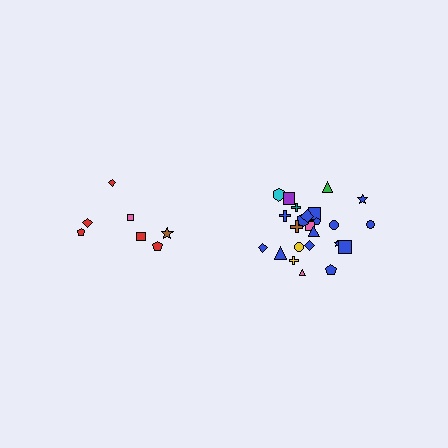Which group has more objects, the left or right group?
The right group.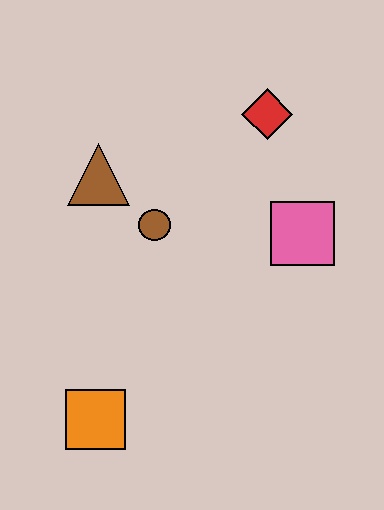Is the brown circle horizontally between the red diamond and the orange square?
Yes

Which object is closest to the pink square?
The red diamond is closest to the pink square.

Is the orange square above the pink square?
No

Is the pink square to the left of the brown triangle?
No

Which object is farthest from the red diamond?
The orange square is farthest from the red diamond.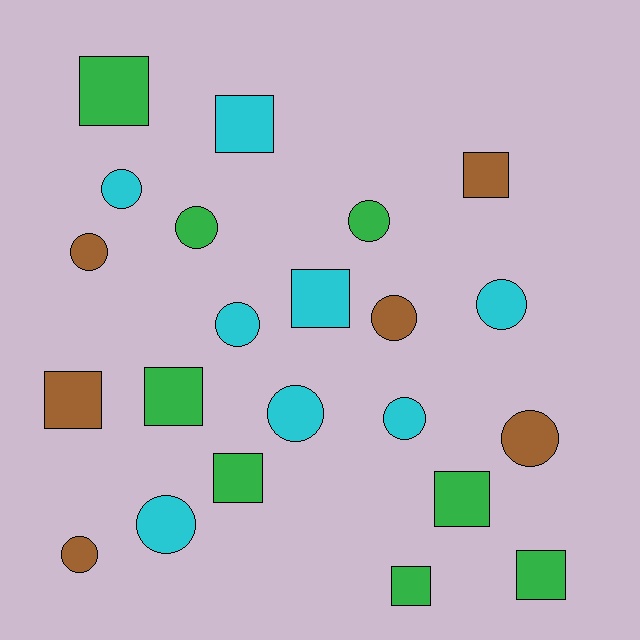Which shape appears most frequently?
Circle, with 12 objects.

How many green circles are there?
There are 2 green circles.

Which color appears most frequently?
Cyan, with 8 objects.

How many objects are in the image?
There are 22 objects.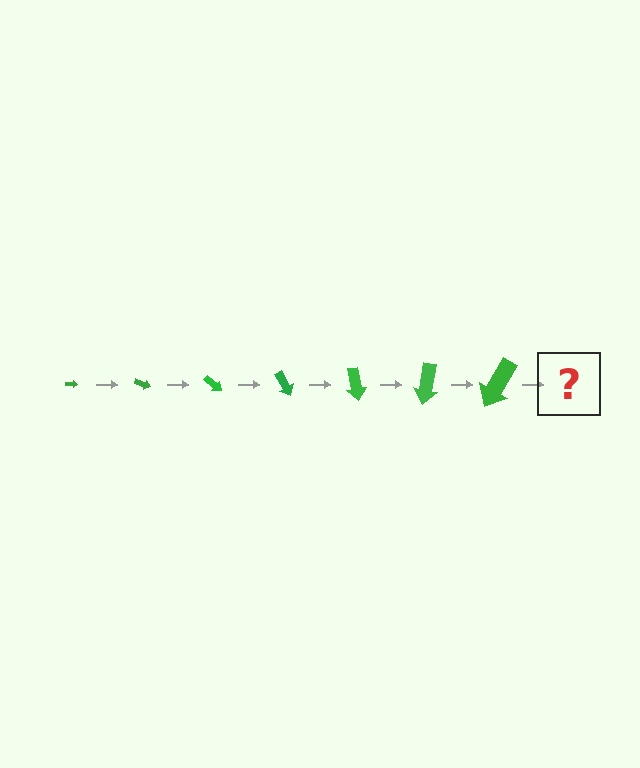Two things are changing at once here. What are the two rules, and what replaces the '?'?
The two rules are that the arrow grows larger each step and it rotates 20 degrees each step. The '?' should be an arrow, larger than the previous one and rotated 140 degrees from the start.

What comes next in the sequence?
The next element should be an arrow, larger than the previous one and rotated 140 degrees from the start.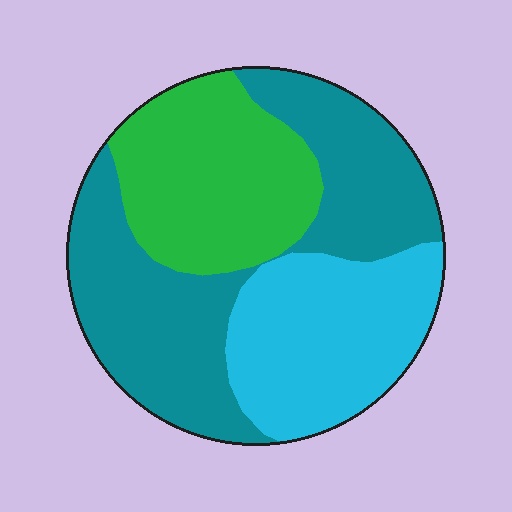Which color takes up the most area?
Teal, at roughly 45%.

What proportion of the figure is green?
Green takes up between a quarter and a half of the figure.